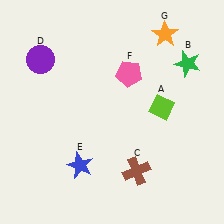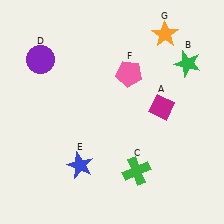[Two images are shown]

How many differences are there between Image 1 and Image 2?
There are 2 differences between the two images.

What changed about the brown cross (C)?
In Image 1, C is brown. In Image 2, it changed to green.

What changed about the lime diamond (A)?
In Image 1, A is lime. In Image 2, it changed to magenta.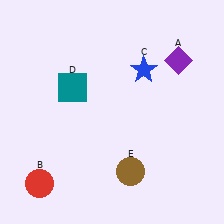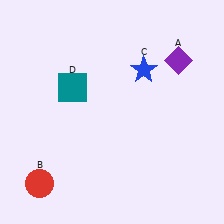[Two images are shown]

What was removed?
The brown circle (E) was removed in Image 2.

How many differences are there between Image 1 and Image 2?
There is 1 difference between the two images.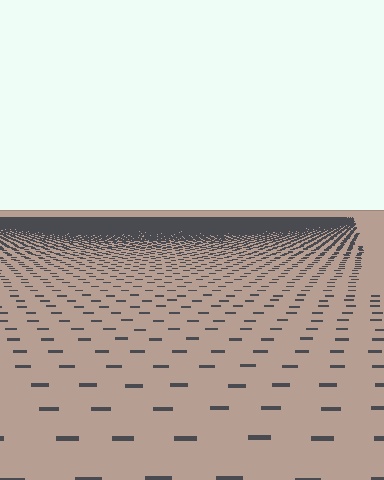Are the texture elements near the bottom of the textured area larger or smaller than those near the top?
Larger. Near the bottom, elements are closer to the viewer and appear at a bigger on-screen size.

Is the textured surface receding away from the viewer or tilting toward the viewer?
The surface is receding away from the viewer. Texture elements get smaller and denser toward the top.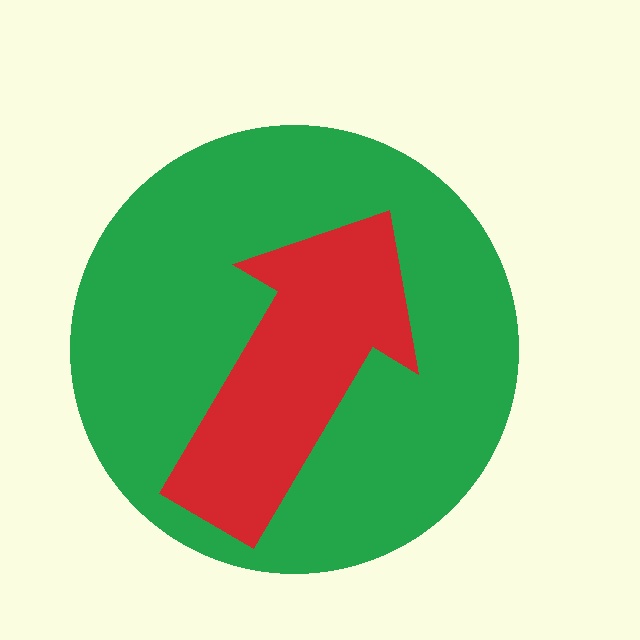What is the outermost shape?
The green circle.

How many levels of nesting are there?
2.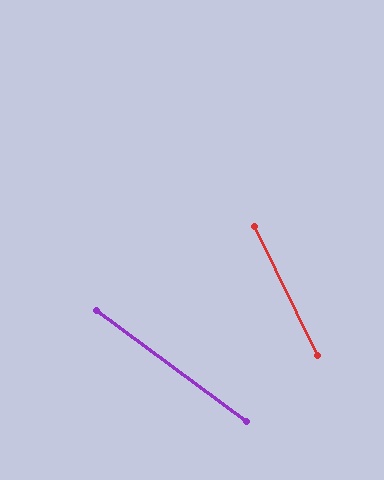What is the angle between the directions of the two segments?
Approximately 28 degrees.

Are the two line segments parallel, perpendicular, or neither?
Neither parallel nor perpendicular — they differ by about 28°.